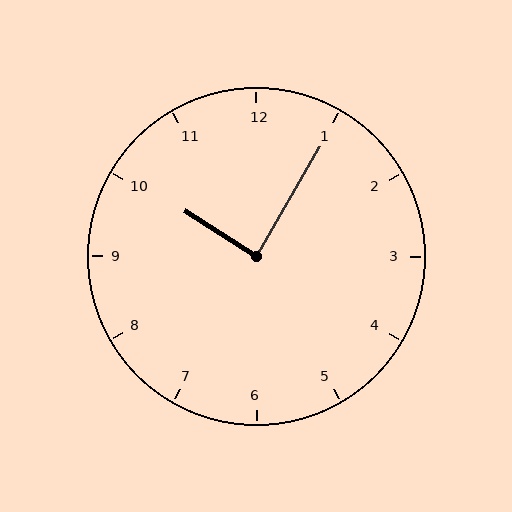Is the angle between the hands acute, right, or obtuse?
It is right.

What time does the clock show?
10:05.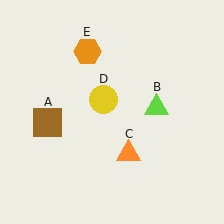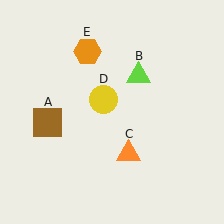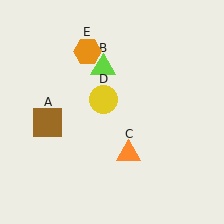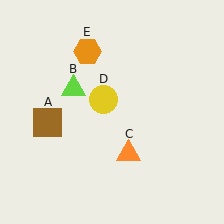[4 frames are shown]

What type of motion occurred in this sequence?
The lime triangle (object B) rotated counterclockwise around the center of the scene.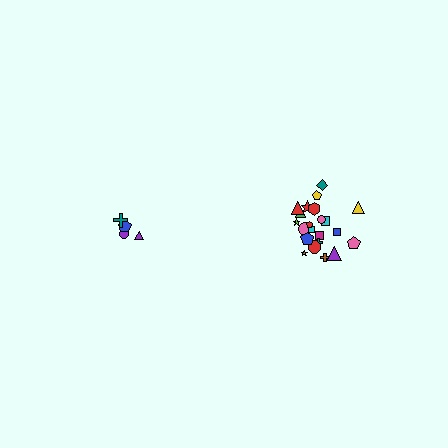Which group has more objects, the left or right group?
The right group.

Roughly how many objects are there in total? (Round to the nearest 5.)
Roughly 25 objects in total.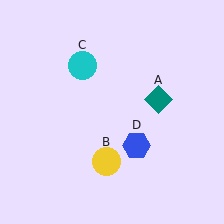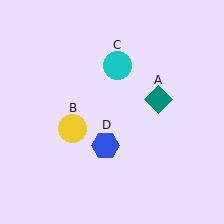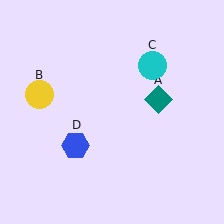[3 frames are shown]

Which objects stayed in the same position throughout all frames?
Teal diamond (object A) remained stationary.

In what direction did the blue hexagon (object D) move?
The blue hexagon (object D) moved left.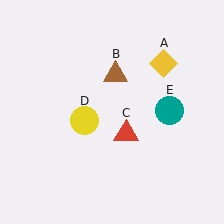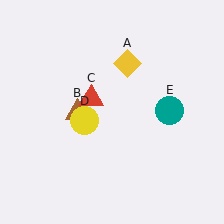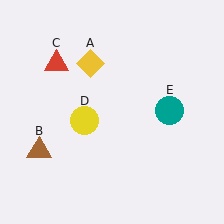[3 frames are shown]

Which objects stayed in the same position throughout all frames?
Yellow circle (object D) and teal circle (object E) remained stationary.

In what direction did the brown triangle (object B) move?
The brown triangle (object B) moved down and to the left.